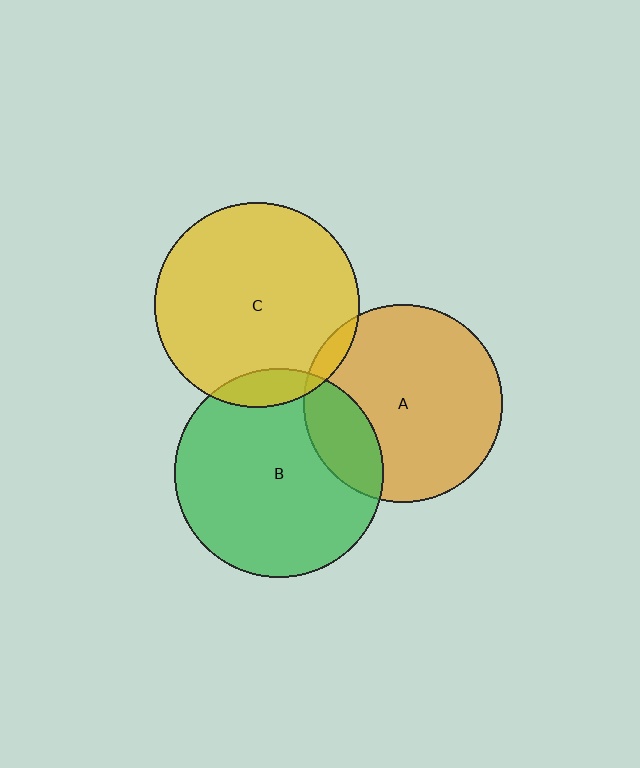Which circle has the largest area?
Circle B (green).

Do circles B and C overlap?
Yes.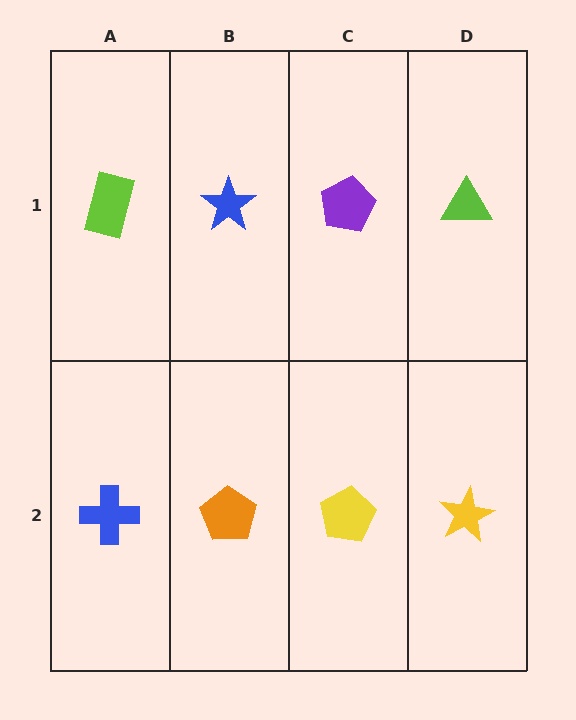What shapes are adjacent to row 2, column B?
A blue star (row 1, column B), a blue cross (row 2, column A), a yellow pentagon (row 2, column C).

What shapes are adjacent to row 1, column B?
An orange pentagon (row 2, column B), a lime rectangle (row 1, column A), a purple pentagon (row 1, column C).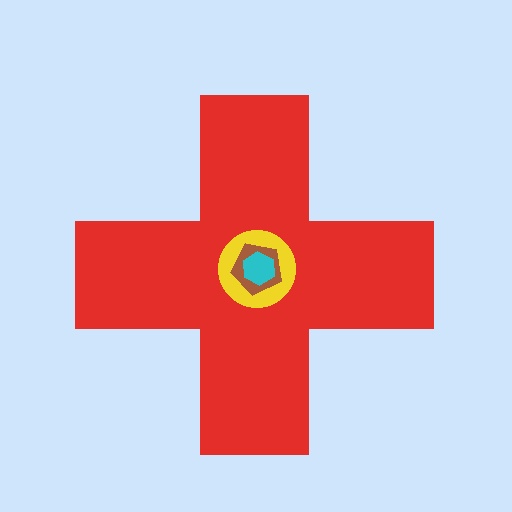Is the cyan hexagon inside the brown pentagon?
Yes.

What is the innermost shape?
The cyan hexagon.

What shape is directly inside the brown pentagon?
The cyan hexagon.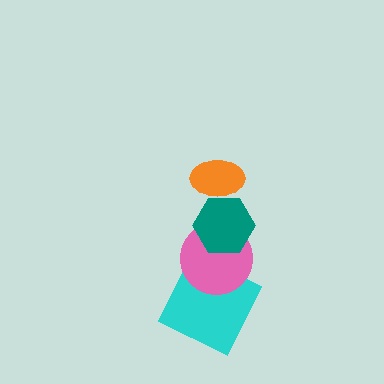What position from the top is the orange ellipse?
The orange ellipse is 1st from the top.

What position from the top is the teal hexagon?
The teal hexagon is 2nd from the top.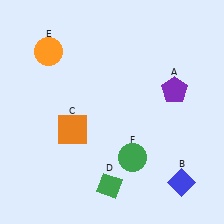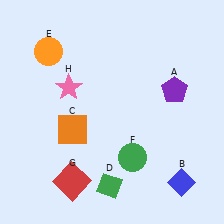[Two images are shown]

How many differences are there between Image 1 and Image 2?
There are 2 differences between the two images.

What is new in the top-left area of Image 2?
A pink star (H) was added in the top-left area of Image 2.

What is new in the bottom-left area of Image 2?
A red square (G) was added in the bottom-left area of Image 2.